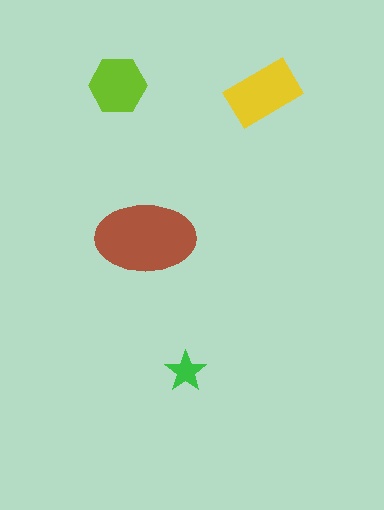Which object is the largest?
The brown ellipse.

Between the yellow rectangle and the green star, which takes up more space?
The yellow rectangle.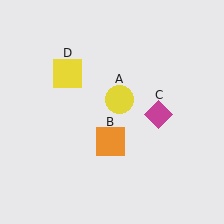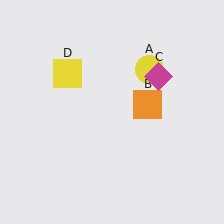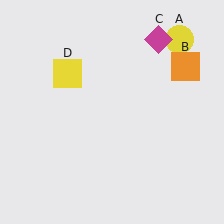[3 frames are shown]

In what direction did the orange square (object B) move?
The orange square (object B) moved up and to the right.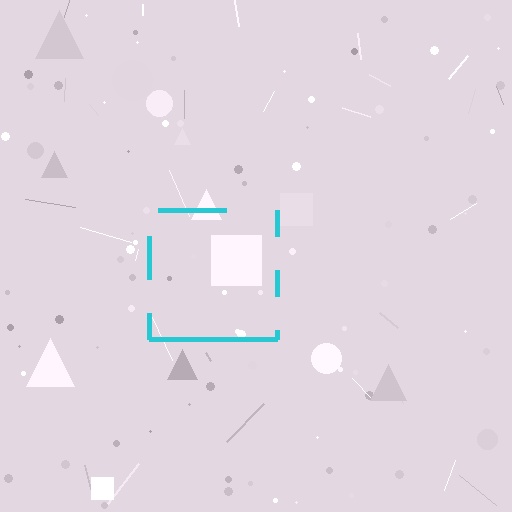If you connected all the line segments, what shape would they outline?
They would outline a square.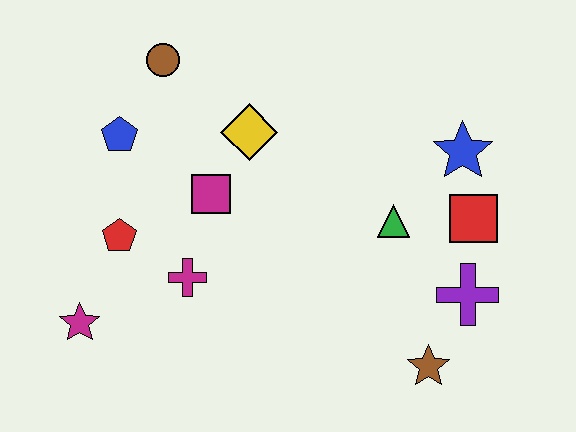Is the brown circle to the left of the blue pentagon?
No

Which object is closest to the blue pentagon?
The brown circle is closest to the blue pentagon.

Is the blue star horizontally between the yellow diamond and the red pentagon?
No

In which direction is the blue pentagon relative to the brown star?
The blue pentagon is to the left of the brown star.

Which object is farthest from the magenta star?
The blue star is farthest from the magenta star.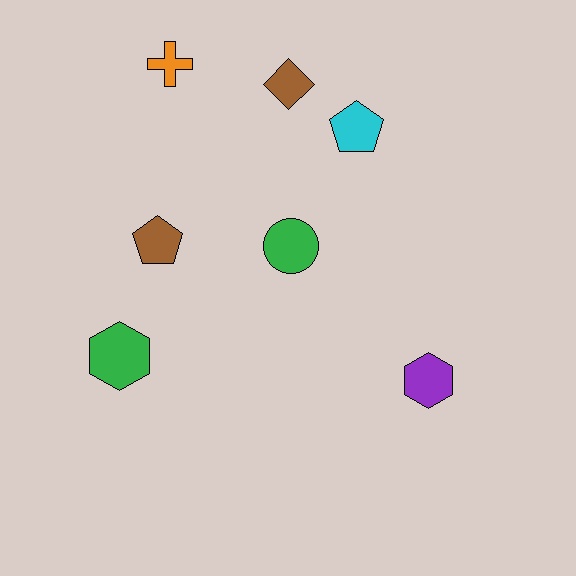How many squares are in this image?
There are no squares.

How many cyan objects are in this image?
There is 1 cyan object.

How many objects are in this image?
There are 7 objects.